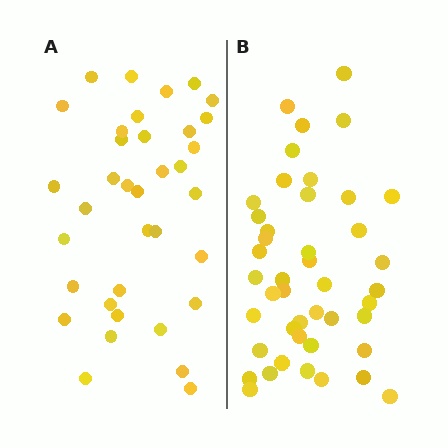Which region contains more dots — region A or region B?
Region B (the right region) has more dots.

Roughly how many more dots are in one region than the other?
Region B has roughly 8 or so more dots than region A.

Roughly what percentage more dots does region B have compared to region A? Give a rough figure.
About 20% more.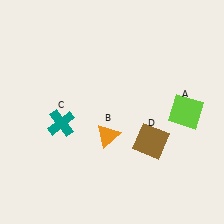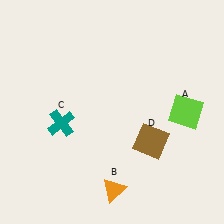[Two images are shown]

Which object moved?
The orange triangle (B) moved down.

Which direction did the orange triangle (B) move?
The orange triangle (B) moved down.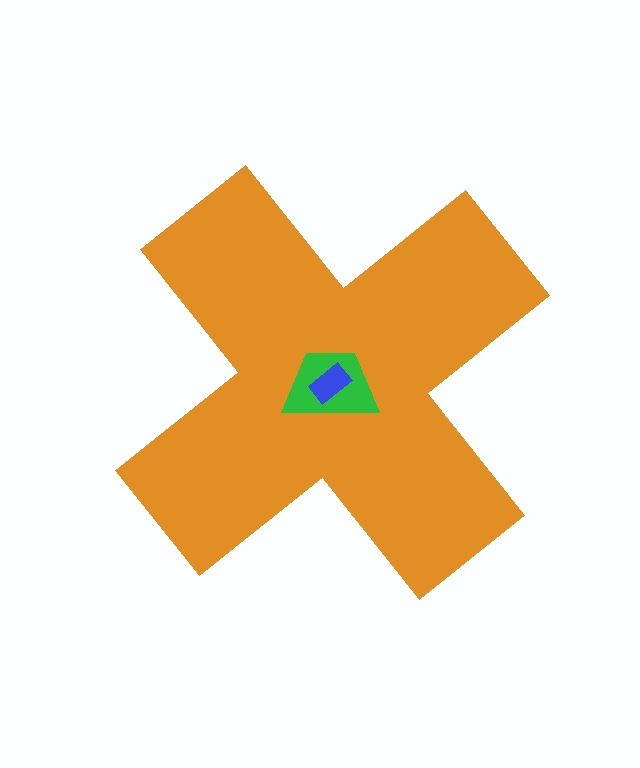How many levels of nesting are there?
3.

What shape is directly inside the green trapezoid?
The blue rectangle.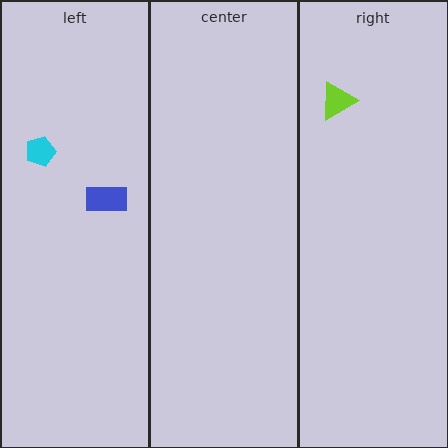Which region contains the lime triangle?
The right region.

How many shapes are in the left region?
2.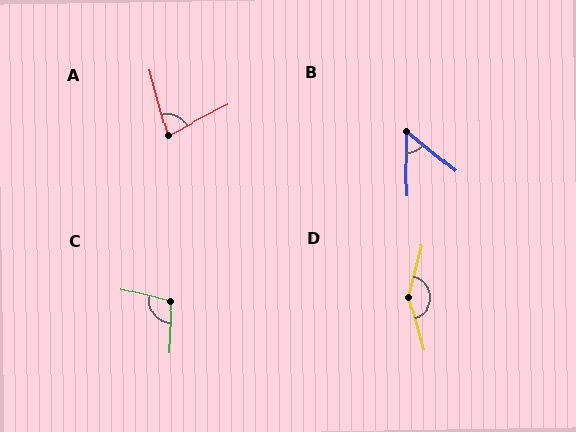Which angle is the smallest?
B, at approximately 51 degrees.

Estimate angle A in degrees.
Approximately 78 degrees.